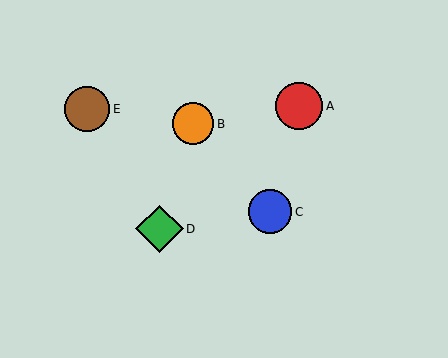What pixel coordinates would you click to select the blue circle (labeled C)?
Click at (270, 212) to select the blue circle C.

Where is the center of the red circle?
The center of the red circle is at (299, 106).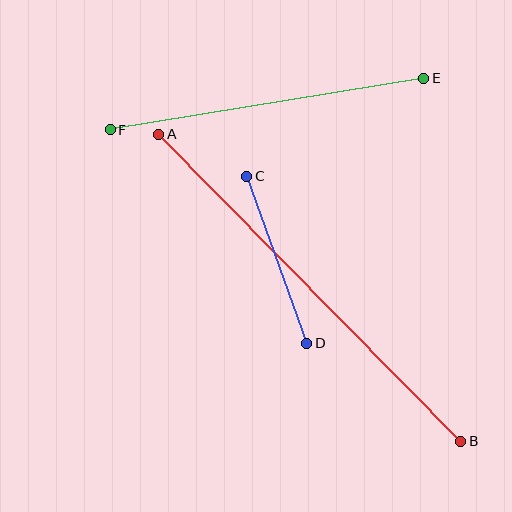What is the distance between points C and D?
The distance is approximately 178 pixels.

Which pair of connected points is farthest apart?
Points A and B are farthest apart.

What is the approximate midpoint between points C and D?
The midpoint is at approximately (277, 260) pixels.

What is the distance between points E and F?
The distance is approximately 318 pixels.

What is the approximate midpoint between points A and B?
The midpoint is at approximately (310, 288) pixels.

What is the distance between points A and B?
The distance is approximately 431 pixels.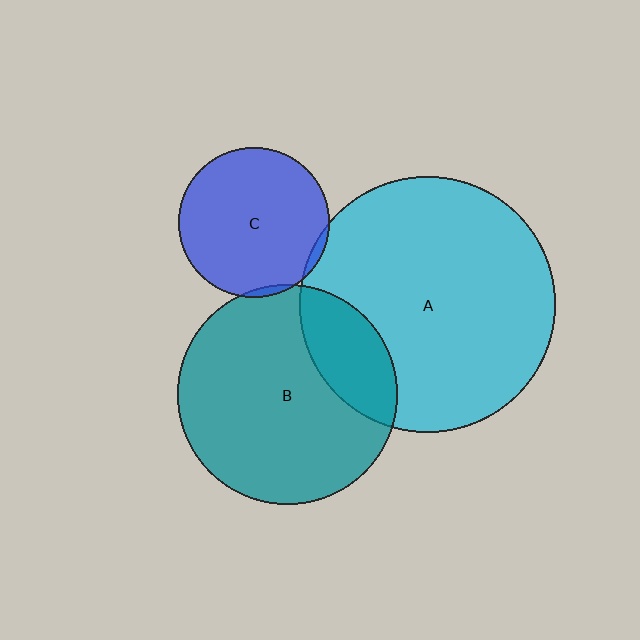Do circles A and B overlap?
Yes.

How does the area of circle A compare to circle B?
Approximately 1.4 times.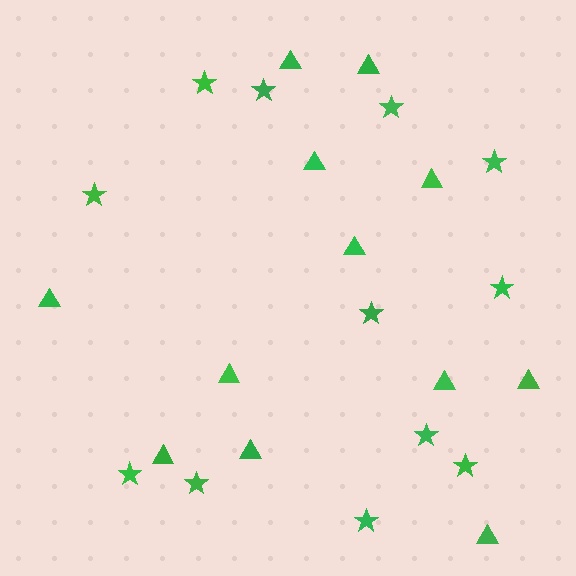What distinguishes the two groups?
There are 2 groups: one group of stars (12) and one group of triangles (12).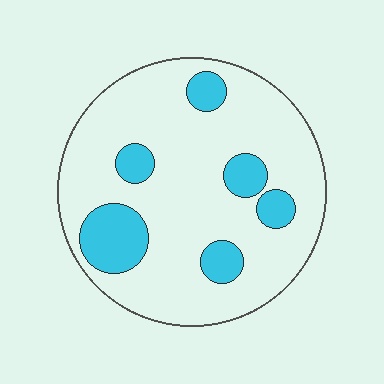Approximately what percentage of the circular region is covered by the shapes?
Approximately 20%.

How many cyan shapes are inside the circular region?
6.